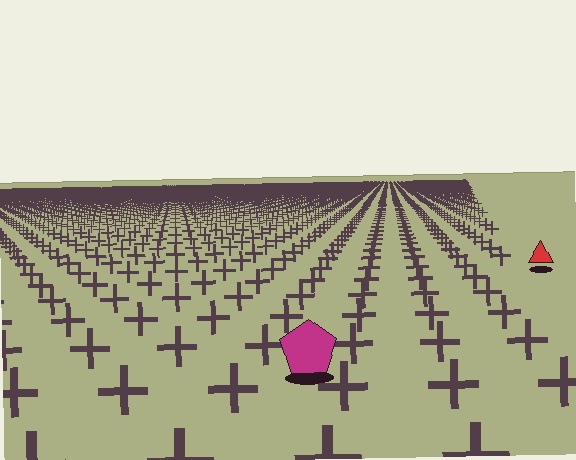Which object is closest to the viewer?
The magenta pentagon is closest. The texture marks near it are larger and more spread out.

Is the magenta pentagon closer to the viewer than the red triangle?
Yes. The magenta pentagon is closer — you can tell from the texture gradient: the ground texture is coarser near it.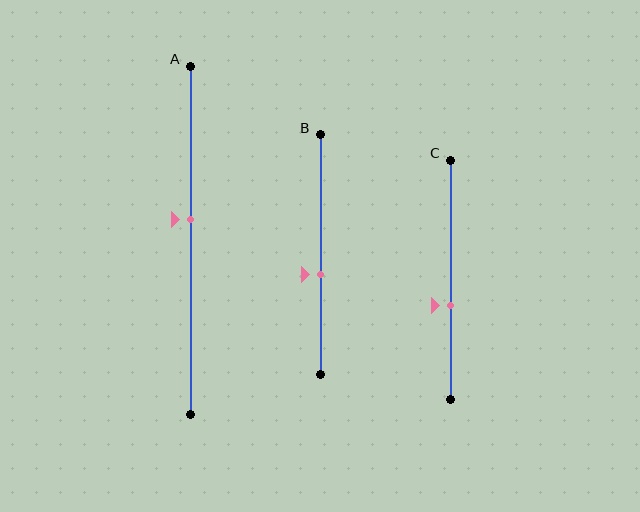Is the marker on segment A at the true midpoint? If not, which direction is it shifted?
No, the marker on segment A is shifted upward by about 6% of the segment length.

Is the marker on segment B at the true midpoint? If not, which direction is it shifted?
No, the marker on segment B is shifted downward by about 8% of the segment length.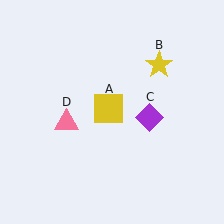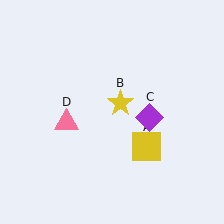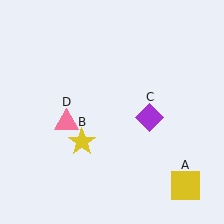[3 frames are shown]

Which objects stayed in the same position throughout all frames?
Purple diamond (object C) and pink triangle (object D) remained stationary.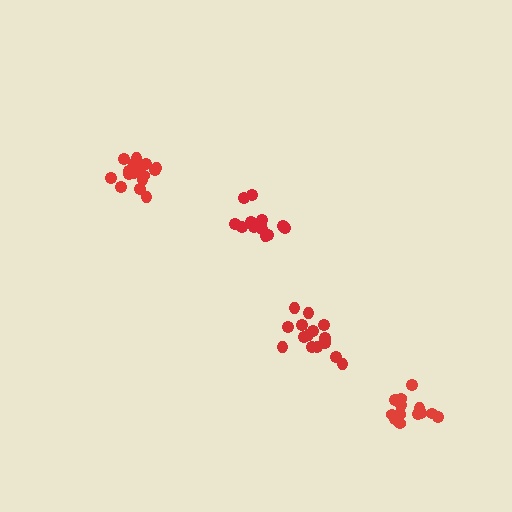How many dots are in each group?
Group 1: 16 dots, Group 2: 14 dots, Group 3: 16 dots, Group 4: 14 dots (60 total).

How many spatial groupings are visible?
There are 4 spatial groupings.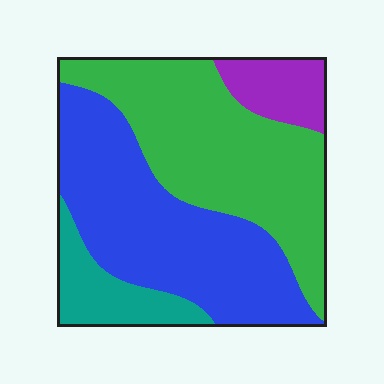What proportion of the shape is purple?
Purple takes up less than a quarter of the shape.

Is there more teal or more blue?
Blue.